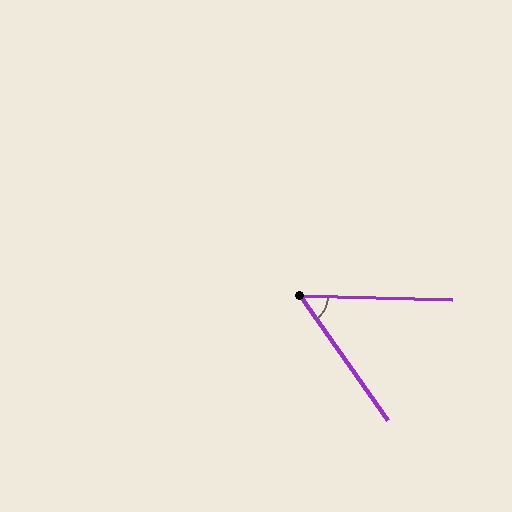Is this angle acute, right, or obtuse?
It is acute.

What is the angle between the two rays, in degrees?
Approximately 53 degrees.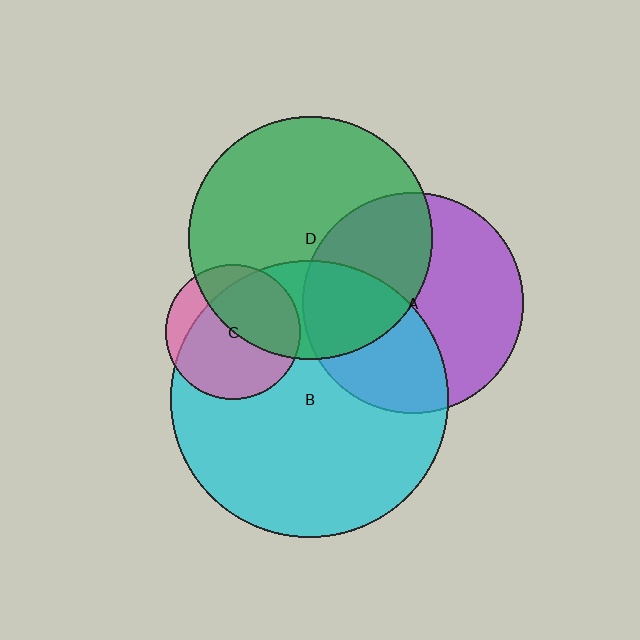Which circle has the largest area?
Circle B (cyan).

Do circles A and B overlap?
Yes.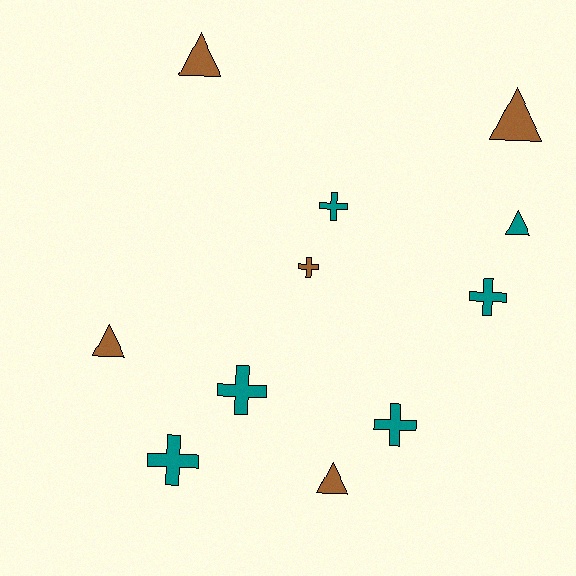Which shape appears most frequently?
Cross, with 6 objects.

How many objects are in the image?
There are 11 objects.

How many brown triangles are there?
There are 4 brown triangles.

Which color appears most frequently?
Teal, with 6 objects.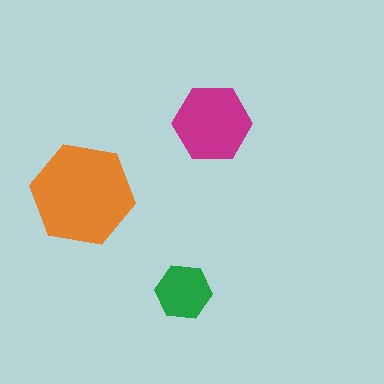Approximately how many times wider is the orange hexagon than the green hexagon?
About 2 times wider.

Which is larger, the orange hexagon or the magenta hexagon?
The orange one.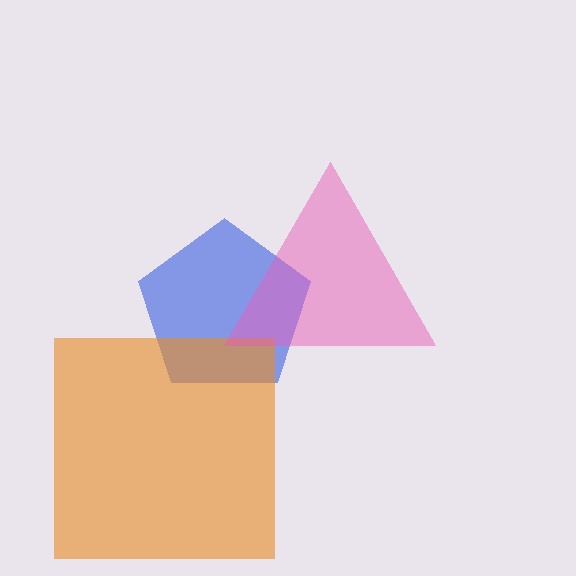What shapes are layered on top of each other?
The layered shapes are: a blue pentagon, an orange square, a pink triangle.